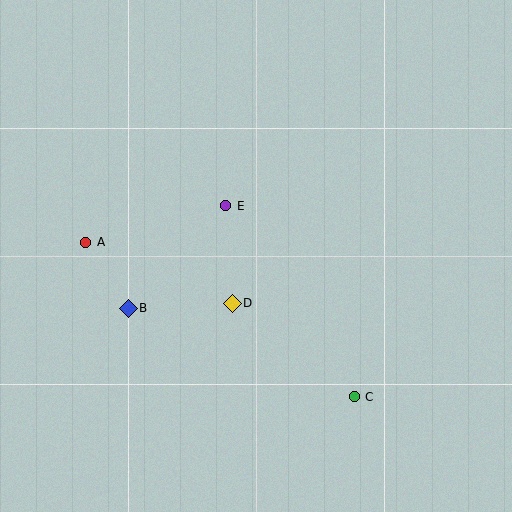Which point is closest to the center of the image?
Point D at (232, 303) is closest to the center.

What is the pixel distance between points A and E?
The distance between A and E is 145 pixels.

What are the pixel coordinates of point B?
Point B is at (128, 308).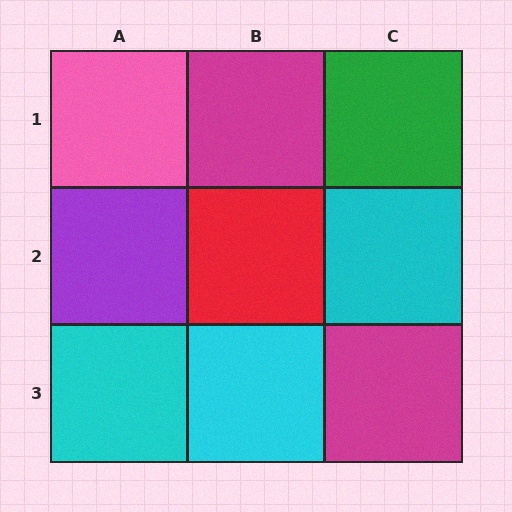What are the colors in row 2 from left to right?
Purple, red, cyan.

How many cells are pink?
1 cell is pink.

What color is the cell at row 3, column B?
Cyan.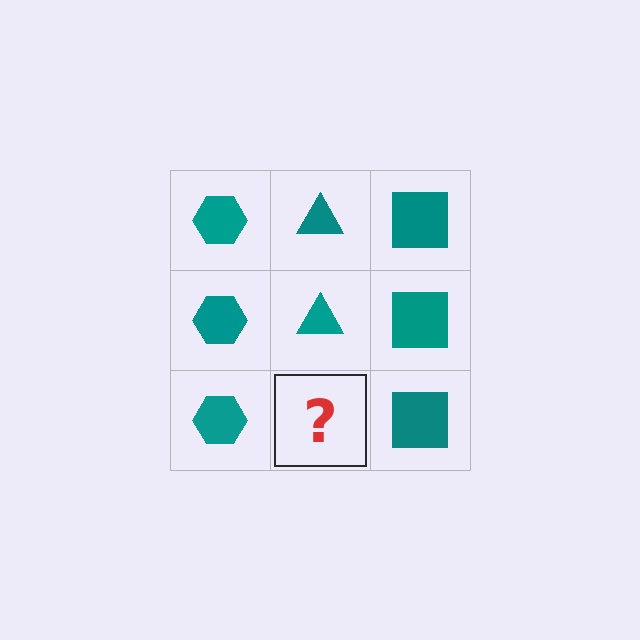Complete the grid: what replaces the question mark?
The question mark should be replaced with a teal triangle.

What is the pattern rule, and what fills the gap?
The rule is that each column has a consistent shape. The gap should be filled with a teal triangle.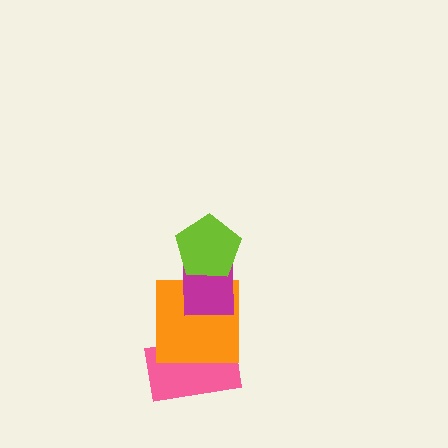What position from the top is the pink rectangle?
The pink rectangle is 4th from the top.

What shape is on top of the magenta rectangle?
The lime pentagon is on top of the magenta rectangle.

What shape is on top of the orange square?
The magenta rectangle is on top of the orange square.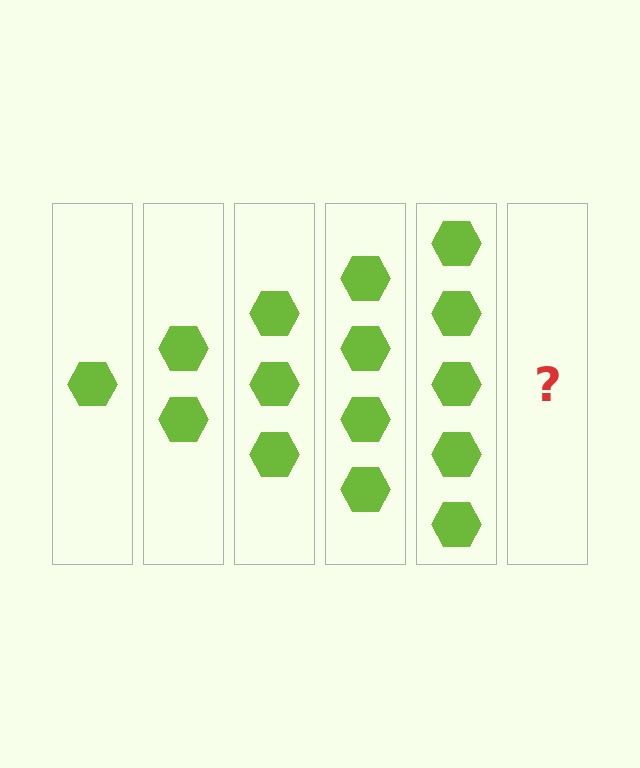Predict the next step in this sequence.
The next step is 6 hexagons.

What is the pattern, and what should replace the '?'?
The pattern is that each step adds one more hexagon. The '?' should be 6 hexagons.